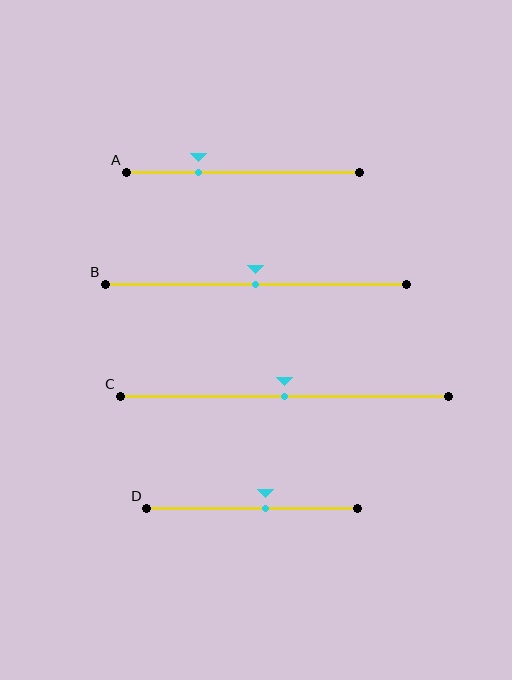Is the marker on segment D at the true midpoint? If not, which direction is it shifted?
No, the marker on segment D is shifted to the right by about 7% of the segment length.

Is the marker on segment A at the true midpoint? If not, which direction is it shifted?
No, the marker on segment A is shifted to the left by about 19% of the segment length.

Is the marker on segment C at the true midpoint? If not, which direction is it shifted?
Yes, the marker on segment C is at the true midpoint.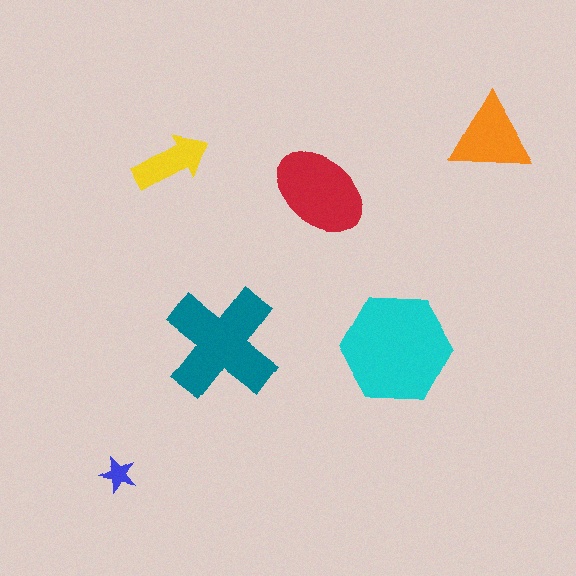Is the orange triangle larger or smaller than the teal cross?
Smaller.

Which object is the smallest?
The blue star.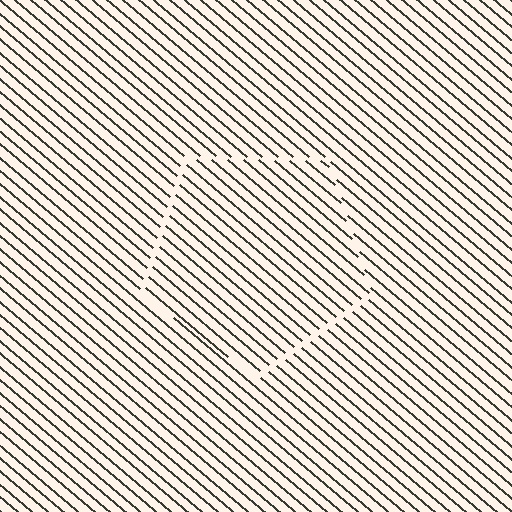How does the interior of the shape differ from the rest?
The interior of the shape contains the same grating, shifted by half a period — the contour is defined by the phase discontinuity where line-ends from the inner and outer gratings abut.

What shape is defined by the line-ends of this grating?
An illusory pentagon. The interior of the shape contains the same grating, shifted by half a period — the contour is defined by the phase discontinuity where line-ends from the inner and outer gratings abut.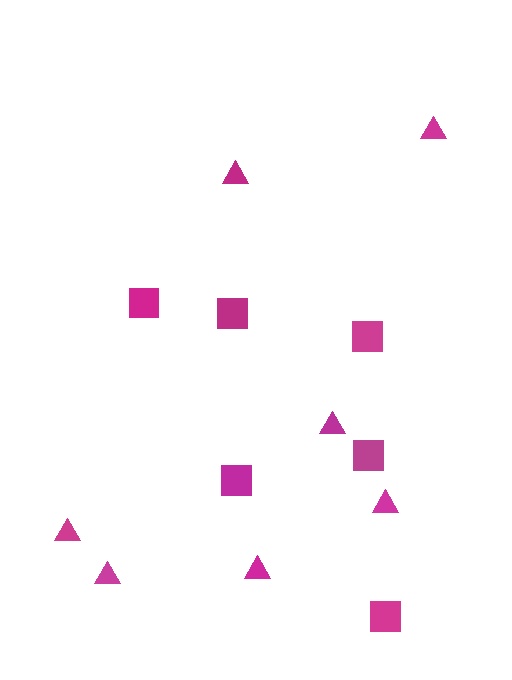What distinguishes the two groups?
There are 2 groups: one group of triangles (7) and one group of squares (6).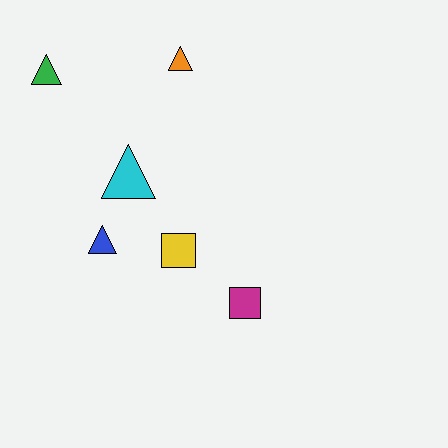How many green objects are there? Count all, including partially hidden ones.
There is 1 green object.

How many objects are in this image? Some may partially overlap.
There are 6 objects.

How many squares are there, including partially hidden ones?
There are 2 squares.